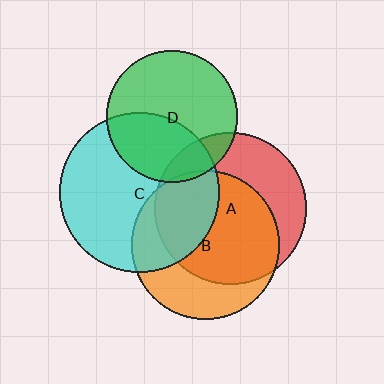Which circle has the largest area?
Circle C (cyan).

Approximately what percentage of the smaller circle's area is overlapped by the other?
Approximately 40%.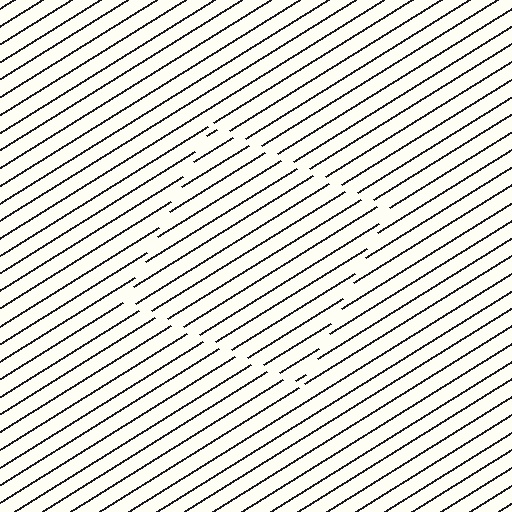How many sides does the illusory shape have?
4 sides — the line-ends trace a square.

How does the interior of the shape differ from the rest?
The interior of the shape contains the same grating, shifted by half a period — the contour is defined by the phase discontinuity where line-ends from the inner and outer gratings abut.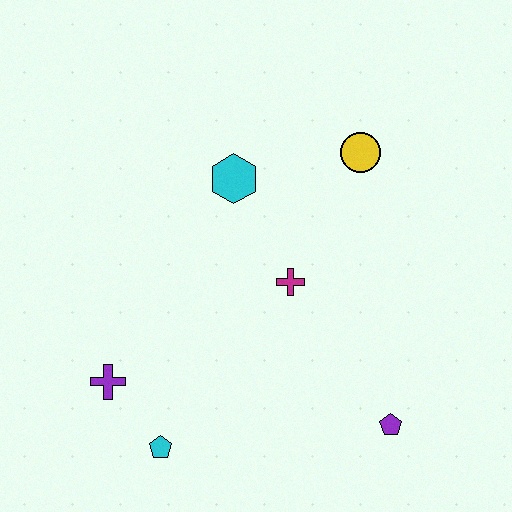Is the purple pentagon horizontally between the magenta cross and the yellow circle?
No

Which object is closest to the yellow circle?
The cyan hexagon is closest to the yellow circle.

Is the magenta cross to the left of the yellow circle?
Yes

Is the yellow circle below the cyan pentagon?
No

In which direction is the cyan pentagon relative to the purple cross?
The cyan pentagon is below the purple cross.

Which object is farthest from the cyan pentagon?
The yellow circle is farthest from the cyan pentagon.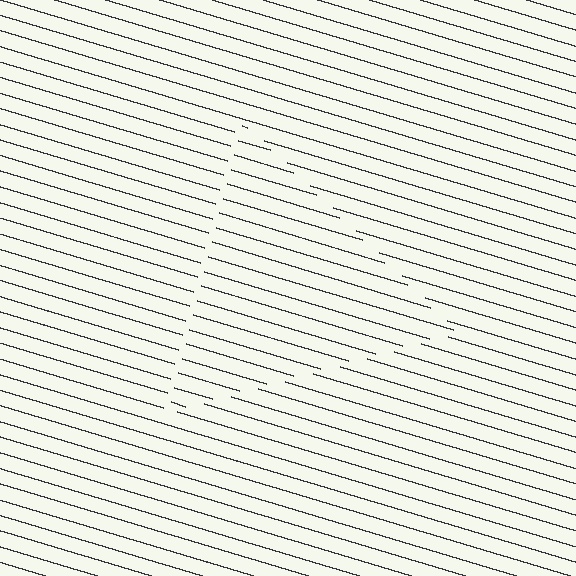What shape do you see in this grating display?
An illusory triangle. The interior of the shape contains the same grating, shifted by half a period — the contour is defined by the phase discontinuity where line-ends from the inner and outer gratings abut.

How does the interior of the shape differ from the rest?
The interior of the shape contains the same grating, shifted by half a period — the contour is defined by the phase discontinuity where line-ends from the inner and outer gratings abut.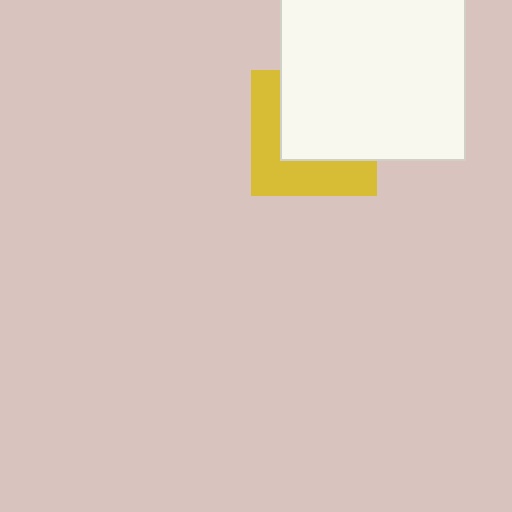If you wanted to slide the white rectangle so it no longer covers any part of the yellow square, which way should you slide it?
Slide it toward the upper-right — that is the most direct way to separate the two shapes.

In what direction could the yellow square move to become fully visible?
The yellow square could move toward the lower-left. That would shift it out from behind the white rectangle entirely.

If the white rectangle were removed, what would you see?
You would see the complete yellow square.